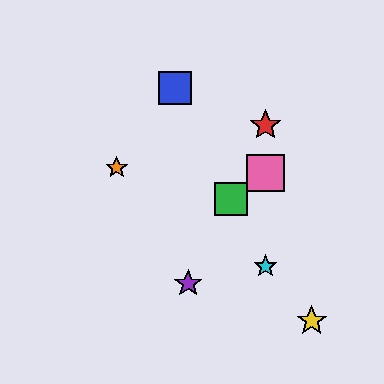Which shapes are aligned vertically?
The red star, the cyan star, the pink square are aligned vertically.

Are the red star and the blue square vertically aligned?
No, the red star is at x≈266 and the blue square is at x≈175.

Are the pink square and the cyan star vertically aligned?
Yes, both are at x≈266.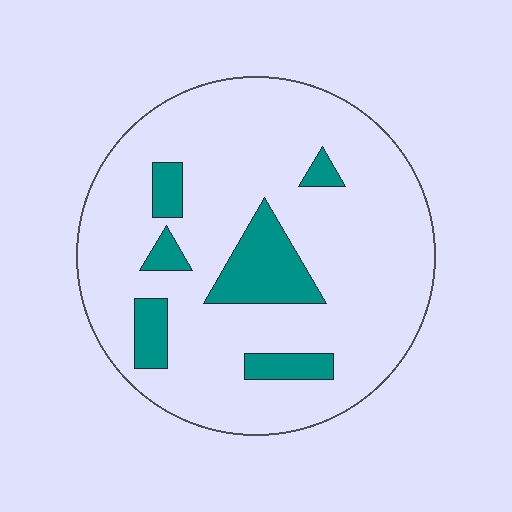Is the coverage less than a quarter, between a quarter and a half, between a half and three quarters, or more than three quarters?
Less than a quarter.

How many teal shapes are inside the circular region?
6.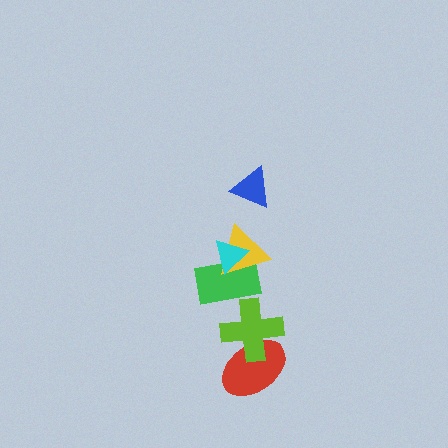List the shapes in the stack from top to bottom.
From top to bottom: the blue triangle, the cyan triangle, the yellow triangle, the green rectangle, the lime cross, the red ellipse.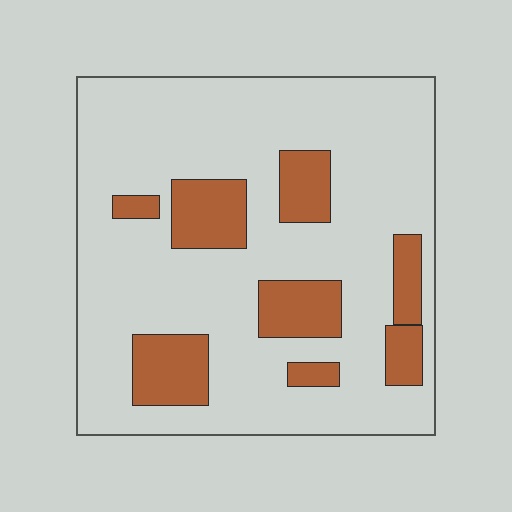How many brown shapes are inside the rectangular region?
8.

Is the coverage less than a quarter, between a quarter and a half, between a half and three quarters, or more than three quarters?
Less than a quarter.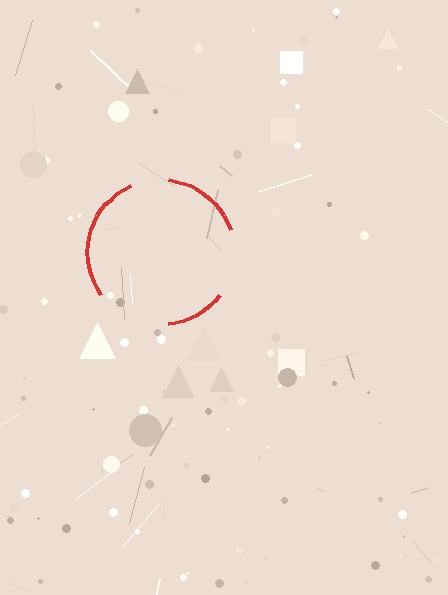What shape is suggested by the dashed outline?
The dashed outline suggests a circle.